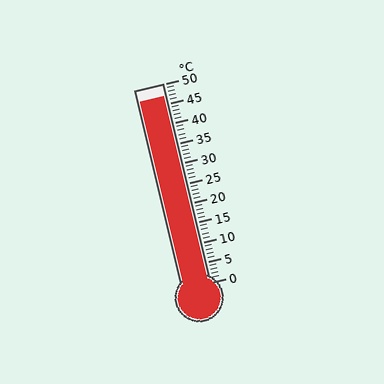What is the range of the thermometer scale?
The thermometer scale ranges from 0°C to 50°C.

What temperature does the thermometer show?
The thermometer shows approximately 47°C.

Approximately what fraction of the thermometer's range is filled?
The thermometer is filled to approximately 95% of its range.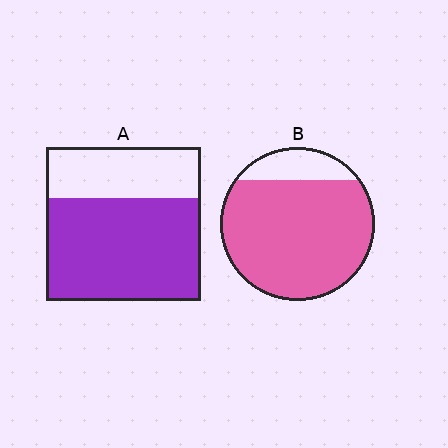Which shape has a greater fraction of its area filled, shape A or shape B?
Shape B.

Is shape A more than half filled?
Yes.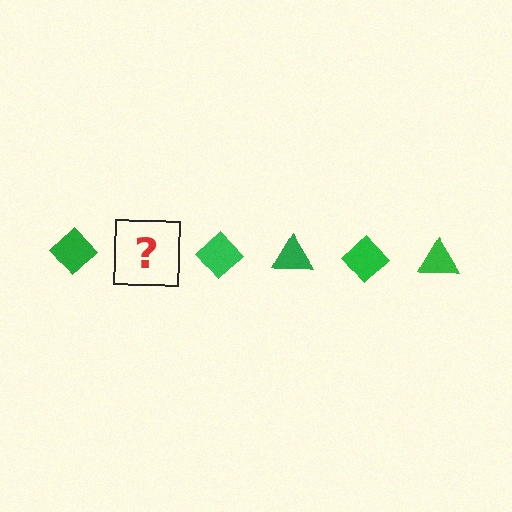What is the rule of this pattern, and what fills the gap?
The rule is that the pattern cycles through diamond, triangle shapes in green. The gap should be filled with a green triangle.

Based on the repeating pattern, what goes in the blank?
The blank should be a green triangle.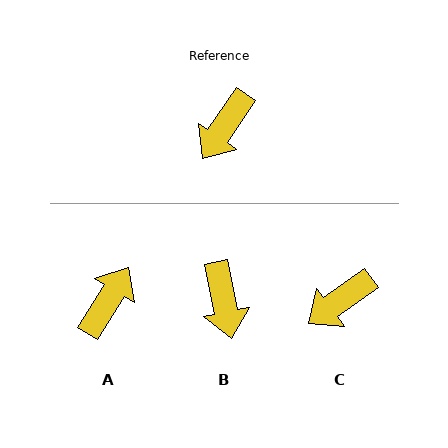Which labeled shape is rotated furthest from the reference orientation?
A, about 178 degrees away.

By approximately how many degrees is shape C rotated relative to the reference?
Approximately 20 degrees clockwise.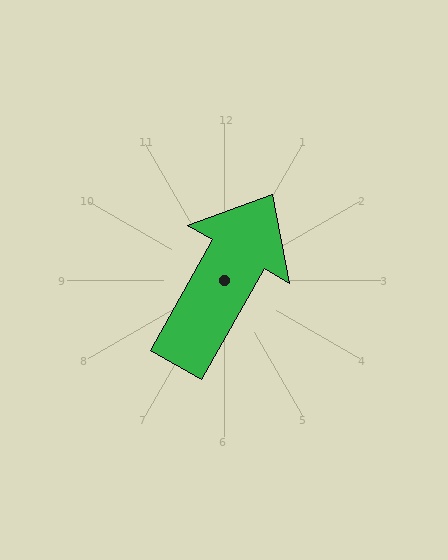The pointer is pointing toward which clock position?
Roughly 1 o'clock.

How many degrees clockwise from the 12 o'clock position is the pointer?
Approximately 30 degrees.